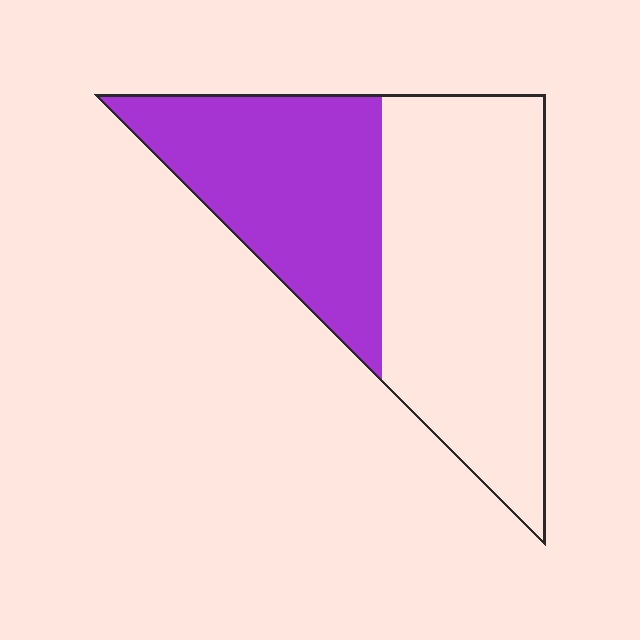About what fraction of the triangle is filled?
About two fifths (2/5).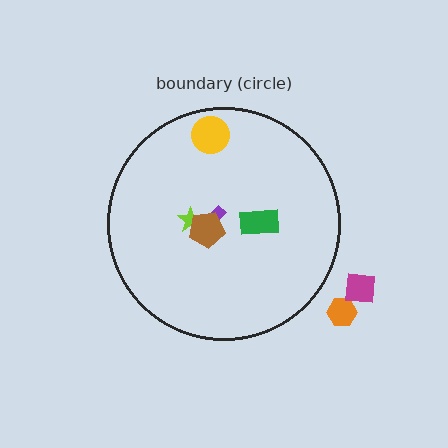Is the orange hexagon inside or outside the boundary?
Outside.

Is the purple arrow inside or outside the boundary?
Inside.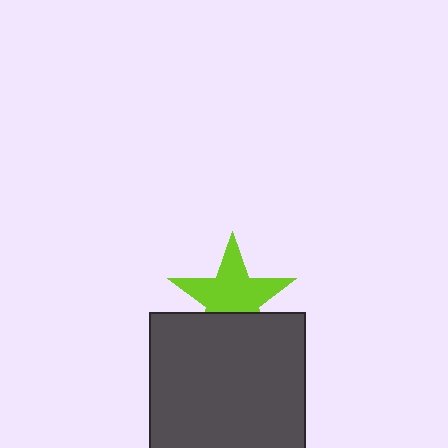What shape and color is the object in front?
The object in front is a dark gray rectangle.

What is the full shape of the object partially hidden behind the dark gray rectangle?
The partially hidden object is a lime star.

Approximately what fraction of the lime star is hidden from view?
Roughly 33% of the lime star is hidden behind the dark gray rectangle.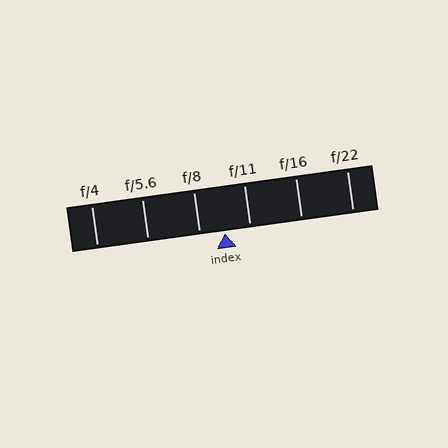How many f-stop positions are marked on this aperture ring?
There are 6 f-stop positions marked.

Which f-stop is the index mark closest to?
The index mark is closest to f/8.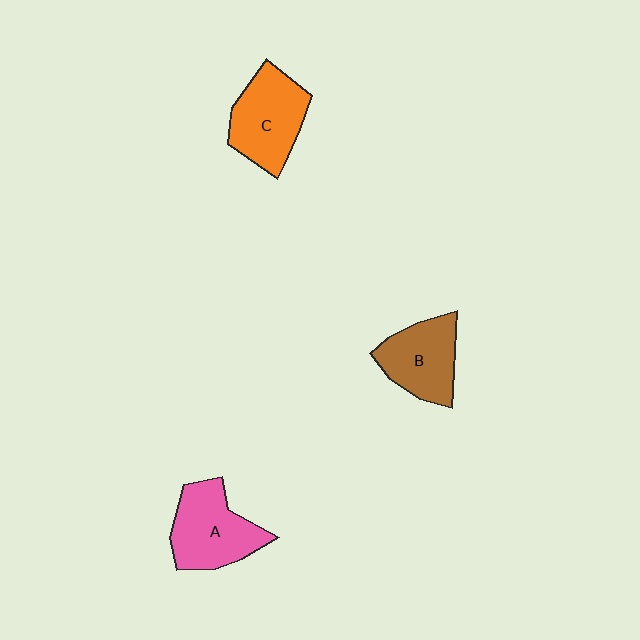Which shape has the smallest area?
Shape B (brown).